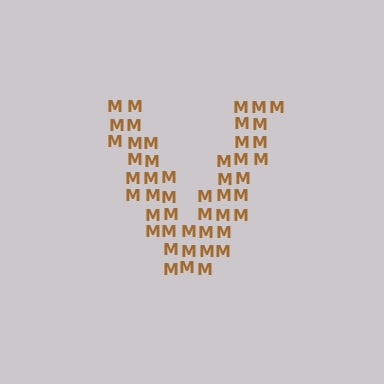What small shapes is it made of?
It is made of small letter M's.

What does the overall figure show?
The overall figure shows the letter V.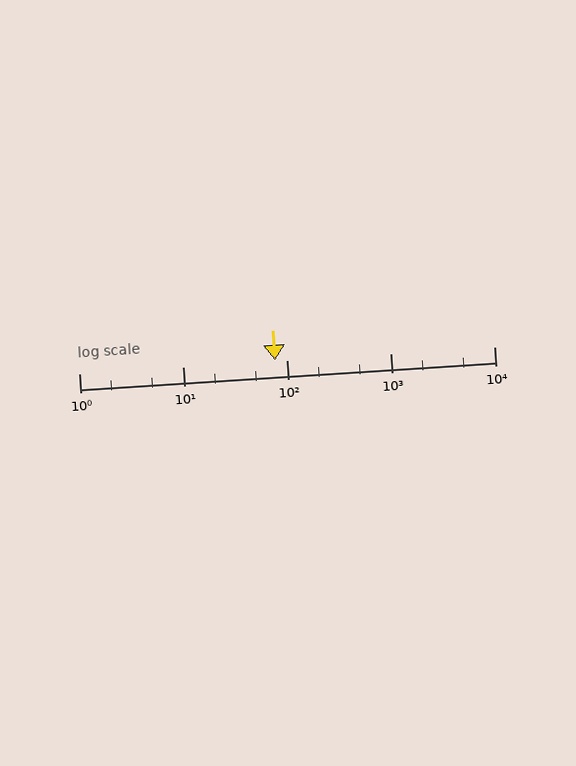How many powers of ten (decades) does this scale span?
The scale spans 4 decades, from 1 to 10000.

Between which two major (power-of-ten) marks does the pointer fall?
The pointer is between 10 and 100.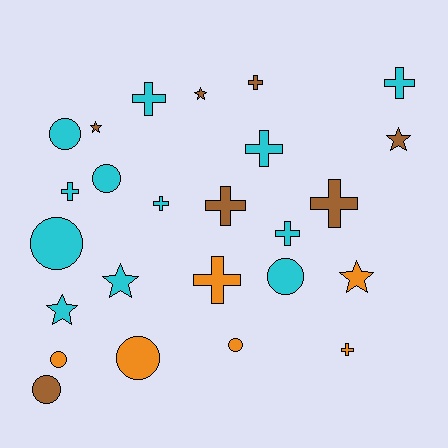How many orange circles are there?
There are 3 orange circles.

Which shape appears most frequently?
Cross, with 11 objects.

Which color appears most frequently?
Cyan, with 12 objects.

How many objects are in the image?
There are 25 objects.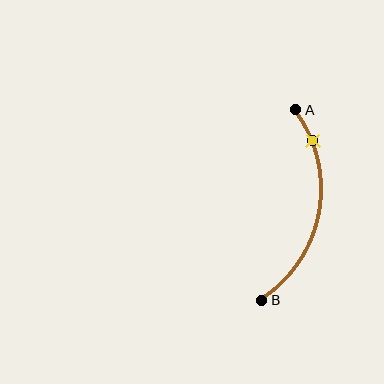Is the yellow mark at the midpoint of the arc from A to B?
No. The yellow mark lies on the arc but is closer to endpoint A. The arc midpoint would be at the point on the curve equidistant along the arc from both A and B.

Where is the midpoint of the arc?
The arc midpoint is the point on the curve farthest from the straight line joining A and B. It sits to the right of that line.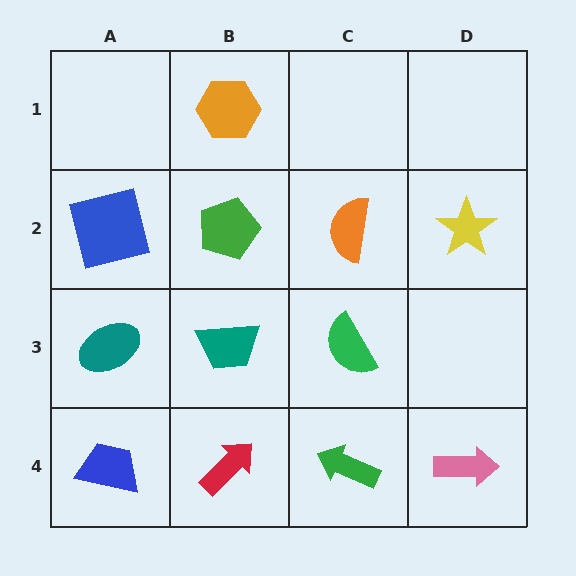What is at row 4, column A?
A blue trapezoid.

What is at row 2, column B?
A green pentagon.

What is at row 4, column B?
A red arrow.